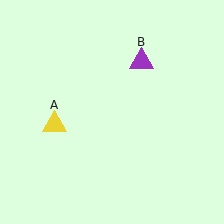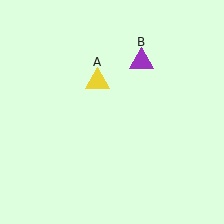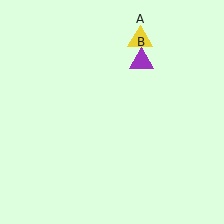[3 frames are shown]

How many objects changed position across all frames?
1 object changed position: yellow triangle (object A).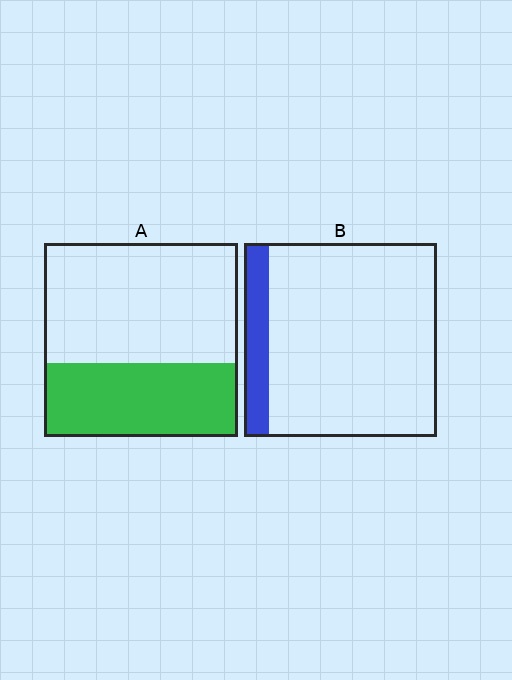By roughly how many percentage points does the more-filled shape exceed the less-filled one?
By roughly 25 percentage points (A over B).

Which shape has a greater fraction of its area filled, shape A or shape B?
Shape A.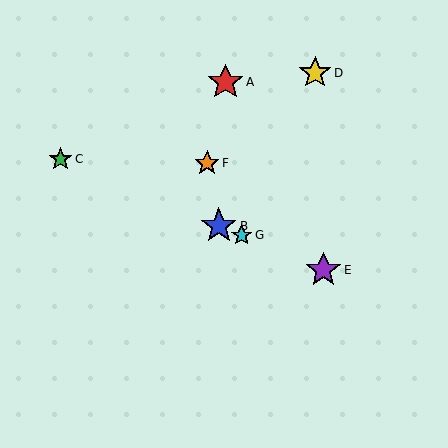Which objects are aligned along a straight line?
Objects B, C, E, G are aligned along a straight line.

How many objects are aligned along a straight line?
4 objects (B, C, E, G) are aligned along a straight line.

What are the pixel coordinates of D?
Object D is at (315, 73).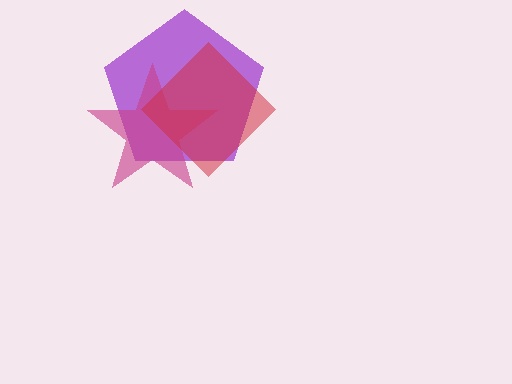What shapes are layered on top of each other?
The layered shapes are: a purple pentagon, a magenta star, a red diamond.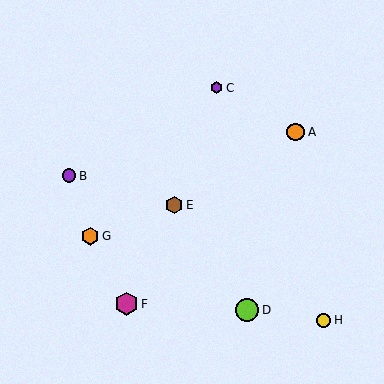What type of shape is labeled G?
Shape G is an orange hexagon.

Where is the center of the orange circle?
The center of the orange circle is at (296, 132).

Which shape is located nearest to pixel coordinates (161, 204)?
The brown hexagon (labeled E) at (174, 205) is nearest to that location.